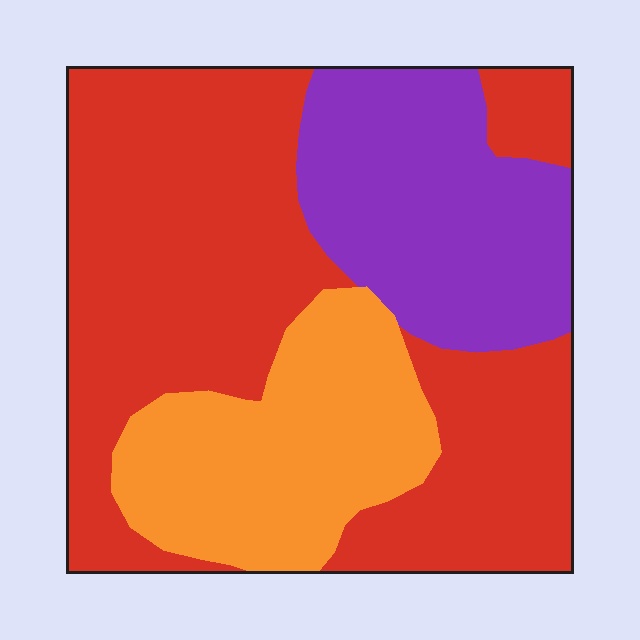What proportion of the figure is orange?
Orange covers roughly 25% of the figure.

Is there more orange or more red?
Red.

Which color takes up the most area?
Red, at roughly 55%.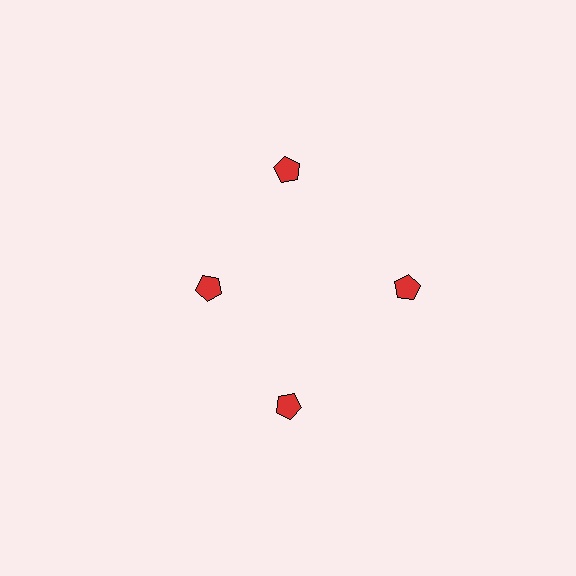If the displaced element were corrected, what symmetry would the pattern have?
It would have 4-fold rotational symmetry — the pattern would map onto itself every 90 degrees.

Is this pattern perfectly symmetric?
No. The 4 red pentagons are arranged in a ring, but one element near the 9 o'clock position is pulled inward toward the center, breaking the 4-fold rotational symmetry.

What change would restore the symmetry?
The symmetry would be restored by moving it outward, back onto the ring so that all 4 pentagons sit at equal angles and equal distance from the center.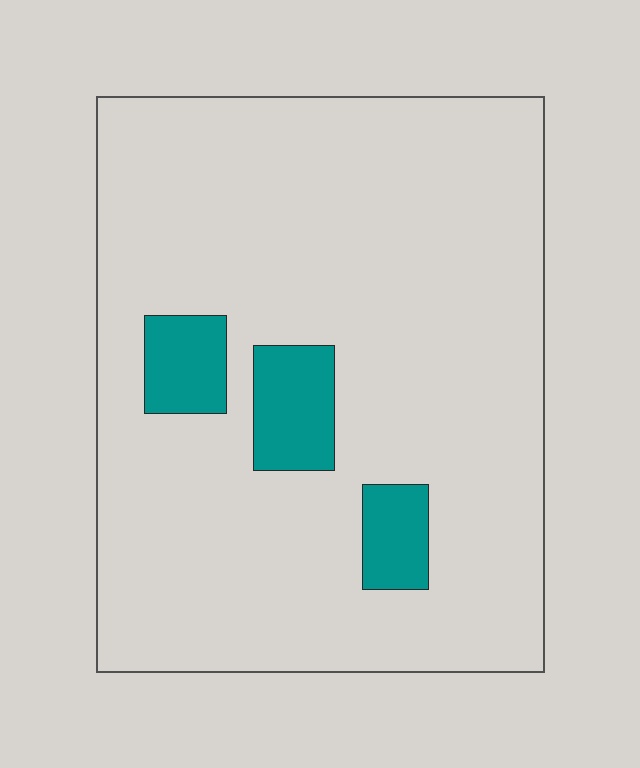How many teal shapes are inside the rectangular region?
3.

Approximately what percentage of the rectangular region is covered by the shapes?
Approximately 10%.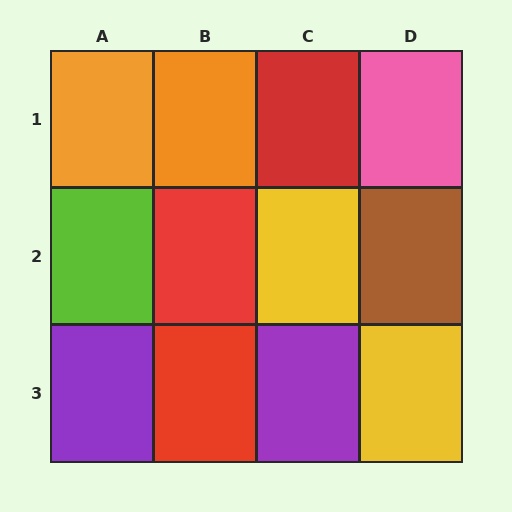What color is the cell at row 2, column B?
Red.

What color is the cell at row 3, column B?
Red.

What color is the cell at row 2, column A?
Lime.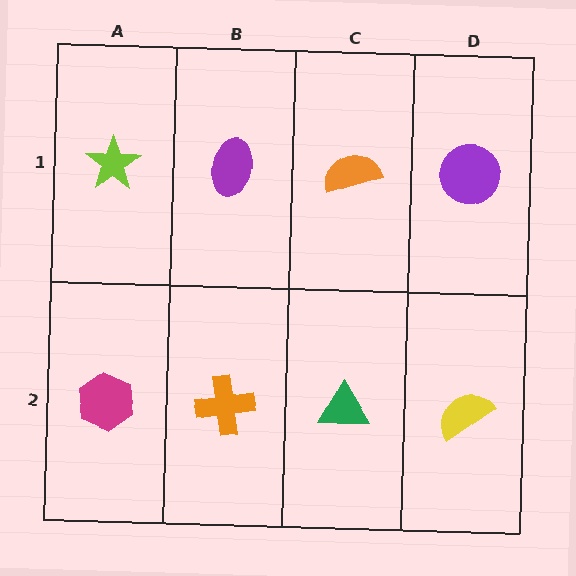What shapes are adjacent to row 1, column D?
A yellow semicircle (row 2, column D), an orange semicircle (row 1, column C).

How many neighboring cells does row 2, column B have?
3.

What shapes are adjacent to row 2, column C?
An orange semicircle (row 1, column C), an orange cross (row 2, column B), a yellow semicircle (row 2, column D).